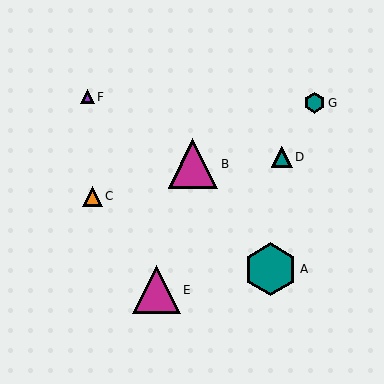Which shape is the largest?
The teal hexagon (labeled A) is the largest.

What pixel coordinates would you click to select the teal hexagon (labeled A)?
Click at (271, 269) to select the teal hexagon A.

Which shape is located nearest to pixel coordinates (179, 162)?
The magenta triangle (labeled B) at (193, 164) is nearest to that location.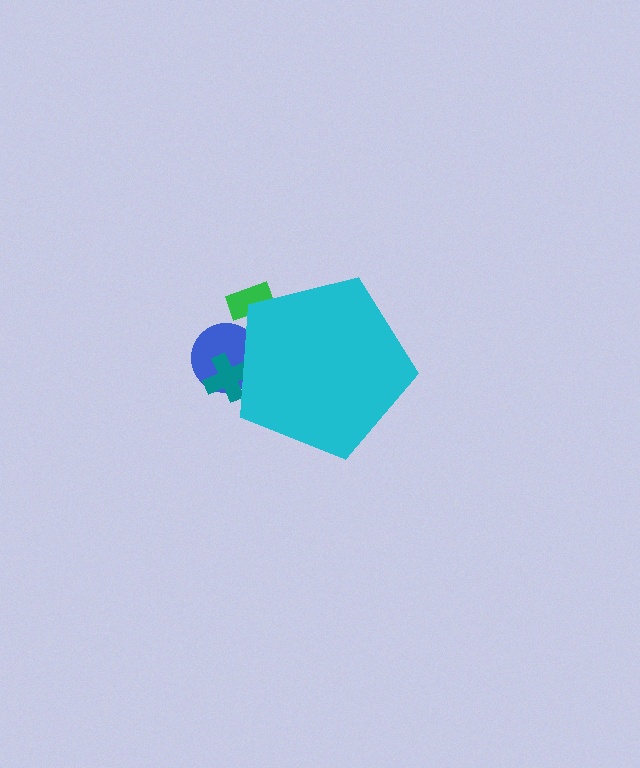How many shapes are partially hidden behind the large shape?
3 shapes are partially hidden.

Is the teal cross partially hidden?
Yes, the teal cross is partially hidden behind the cyan pentagon.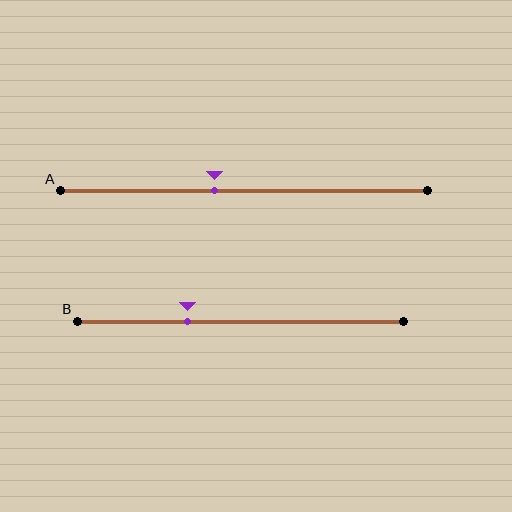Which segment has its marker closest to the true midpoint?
Segment A has its marker closest to the true midpoint.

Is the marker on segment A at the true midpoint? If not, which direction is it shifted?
No, the marker on segment A is shifted to the left by about 8% of the segment length.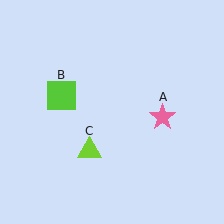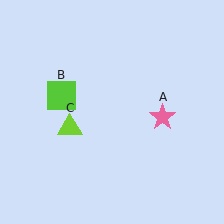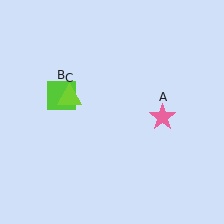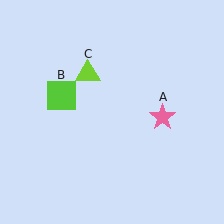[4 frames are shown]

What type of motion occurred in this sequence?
The lime triangle (object C) rotated clockwise around the center of the scene.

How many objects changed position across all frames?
1 object changed position: lime triangle (object C).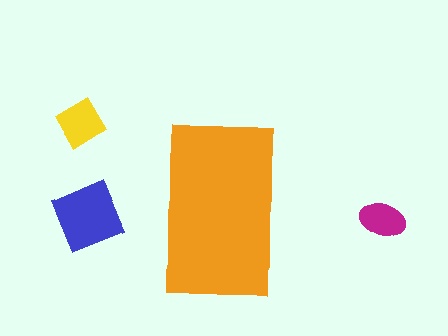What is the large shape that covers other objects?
An orange rectangle.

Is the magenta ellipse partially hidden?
No, the magenta ellipse is fully visible.